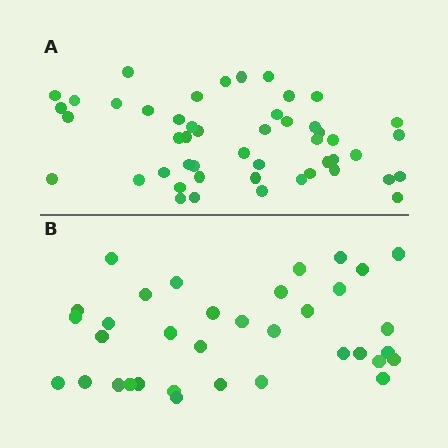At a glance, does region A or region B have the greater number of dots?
Region A (the top region) has more dots.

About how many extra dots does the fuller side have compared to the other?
Region A has approximately 15 more dots than region B.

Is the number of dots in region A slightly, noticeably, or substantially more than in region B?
Region A has noticeably more, but not dramatically so. The ratio is roughly 1.4 to 1.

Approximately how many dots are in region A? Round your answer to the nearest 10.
About 50 dots. (The exact count is 49, which rounds to 50.)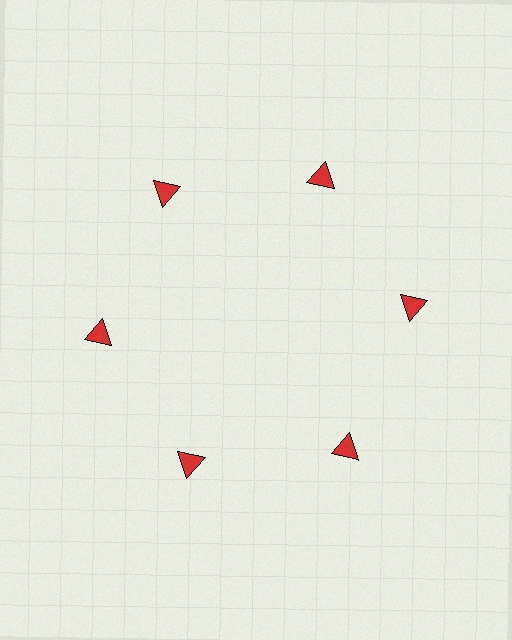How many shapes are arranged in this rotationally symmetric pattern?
There are 6 shapes, arranged in 6 groups of 1.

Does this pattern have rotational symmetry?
Yes, this pattern has 6-fold rotational symmetry. It looks the same after rotating 60 degrees around the center.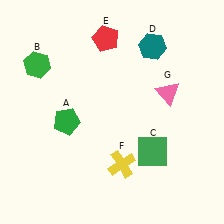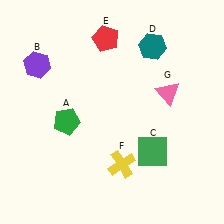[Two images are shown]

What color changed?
The hexagon (B) changed from green in Image 1 to purple in Image 2.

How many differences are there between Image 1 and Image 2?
There is 1 difference between the two images.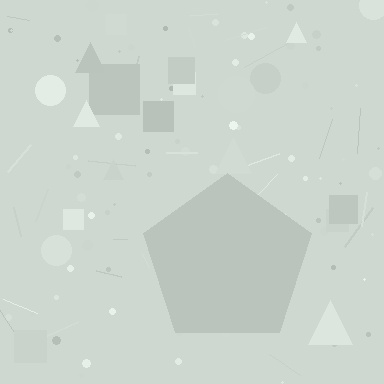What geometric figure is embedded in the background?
A pentagon is embedded in the background.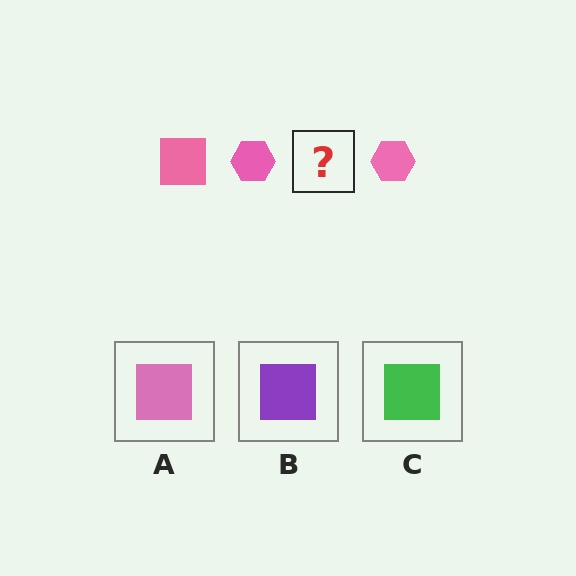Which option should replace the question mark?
Option A.